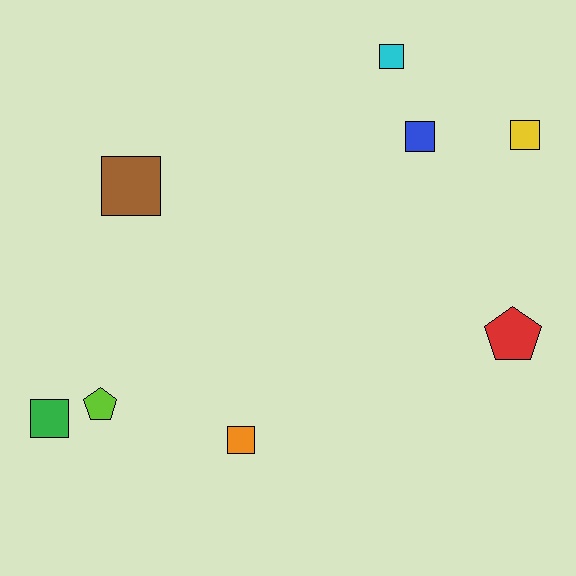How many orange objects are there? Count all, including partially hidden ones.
There is 1 orange object.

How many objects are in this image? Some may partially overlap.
There are 8 objects.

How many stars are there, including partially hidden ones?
There are no stars.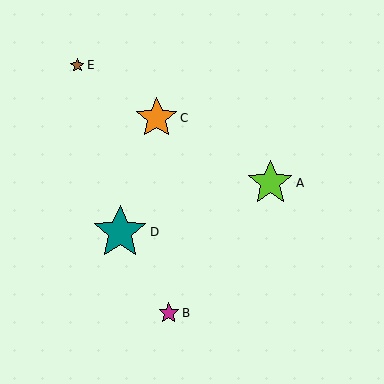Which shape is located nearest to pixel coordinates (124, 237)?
The teal star (labeled D) at (120, 232) is nearest to that location.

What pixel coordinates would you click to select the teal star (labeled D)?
Click at (120, 232) to select the teal star D.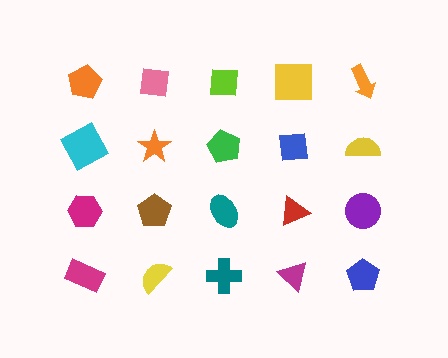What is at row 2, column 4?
A blue square.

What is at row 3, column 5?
A purple circle.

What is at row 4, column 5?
A blue pentagon.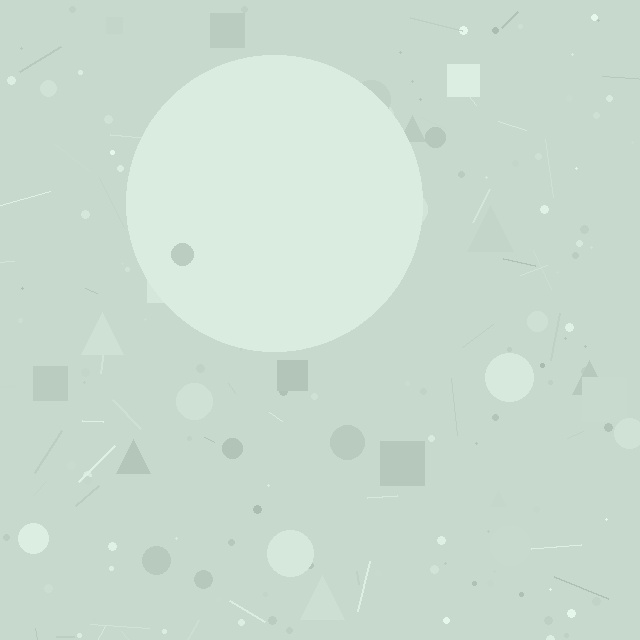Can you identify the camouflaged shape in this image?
The camouflaged shape is a circle.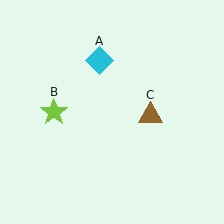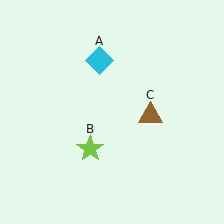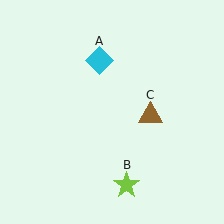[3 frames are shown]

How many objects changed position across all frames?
1 object changed position: lime star (object B).